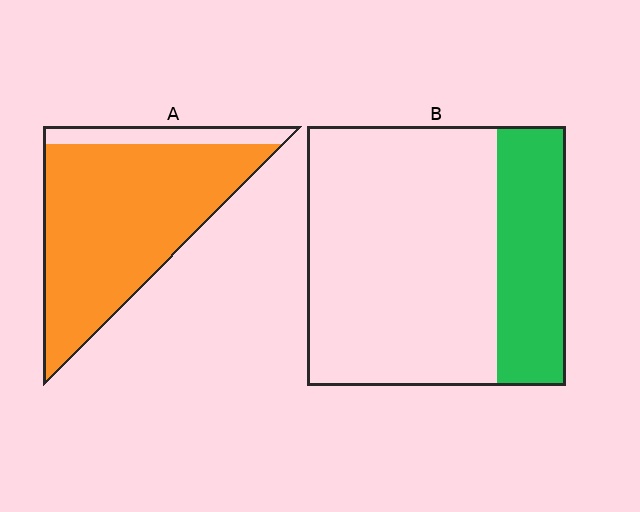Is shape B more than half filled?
No.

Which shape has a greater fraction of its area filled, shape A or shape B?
Shape A.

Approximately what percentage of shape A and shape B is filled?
A is approximately 85% and B is approximately 25%.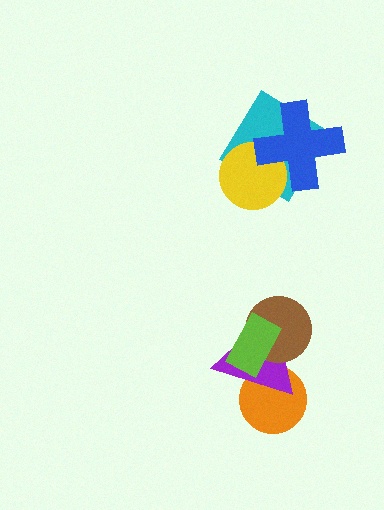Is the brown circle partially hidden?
Yes, it is partially covered by another shape.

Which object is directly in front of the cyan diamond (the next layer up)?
The yellow circle is directly in front of the cyan diamond.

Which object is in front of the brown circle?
The lime rectangle is in front of the brown circle.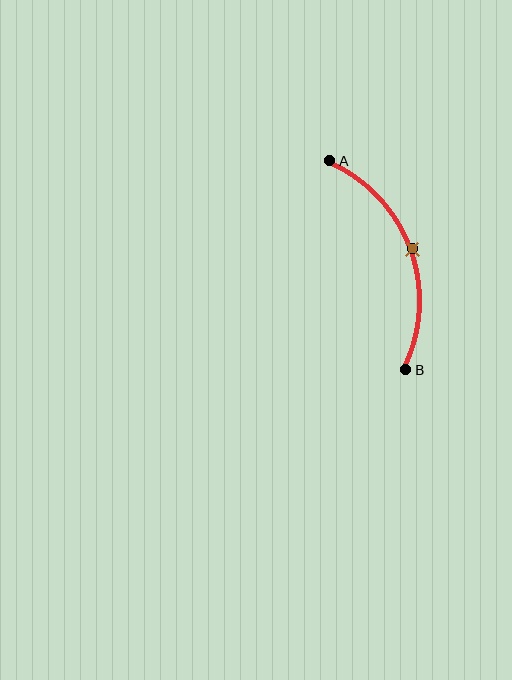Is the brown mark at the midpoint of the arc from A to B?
Yes. The brown mark lies on the arc at equal arc-length from both A and B — it is the arc midpoint.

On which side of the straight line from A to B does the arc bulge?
The arc bulges to the right of the straight line connecting A and B.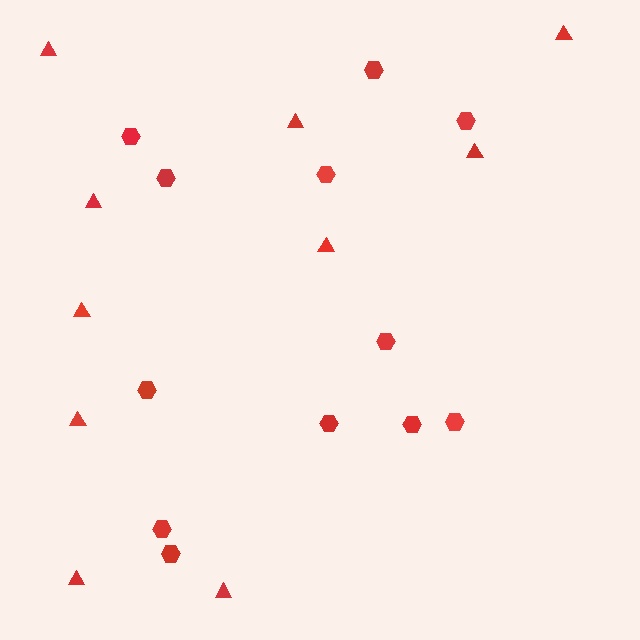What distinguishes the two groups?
There are 2 groups: one group of triangles (10) and one group of hexagons (12).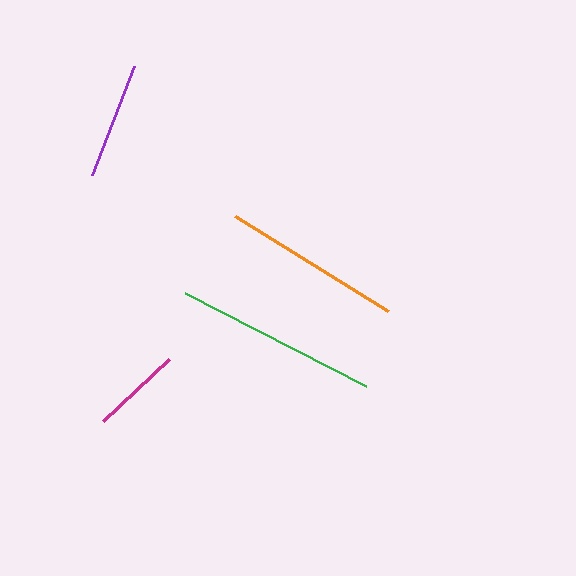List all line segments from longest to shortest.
From longest to shortest: green, orange, purple, magenta.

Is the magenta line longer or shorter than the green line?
The green line is longer than the magenta line.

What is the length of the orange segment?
The orange segment is approximately 180 pixels long.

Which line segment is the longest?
The green line is the longest at approximately 204 pixels.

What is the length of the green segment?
The green segment is approximately 204 pixels long.